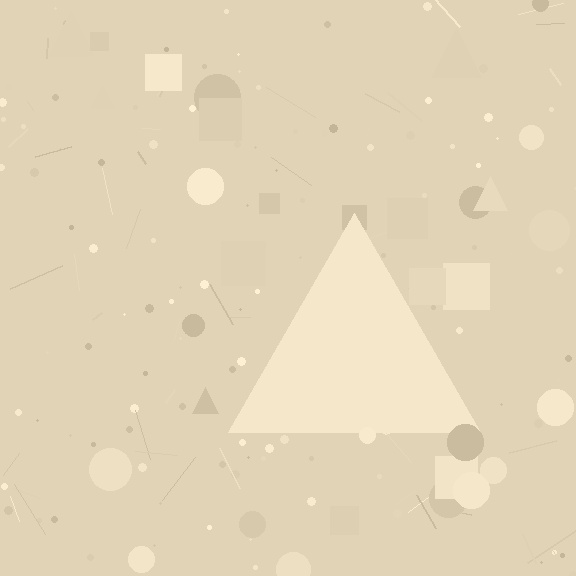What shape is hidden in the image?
A triangle is hidden in the image.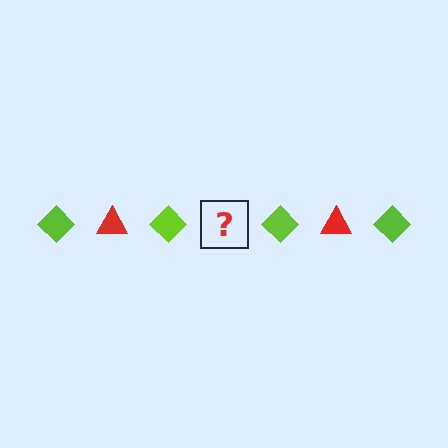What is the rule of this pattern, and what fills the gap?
The rule is that the pattern alternates between lime diamond and red triangle. The gap should be filled with a red triangle.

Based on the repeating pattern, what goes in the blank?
The blank should be a red triangle.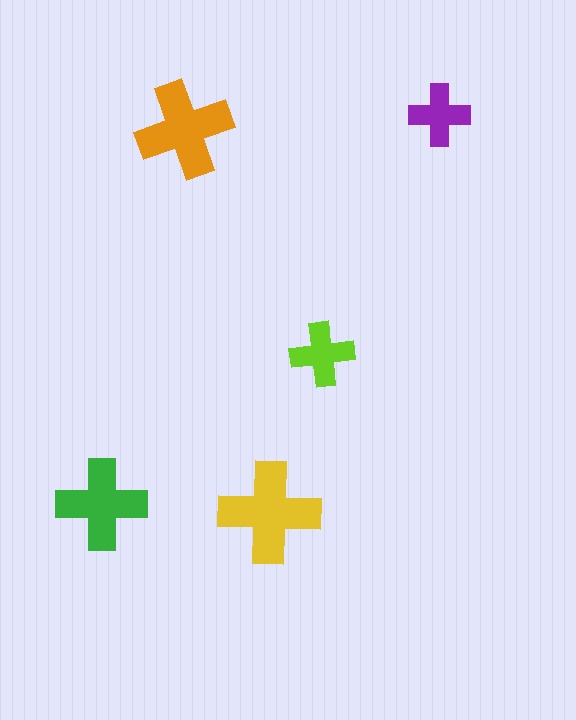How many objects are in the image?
There are 5 objects in the image.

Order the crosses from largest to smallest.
the yellow one, the orange one, the green one, the lime one, the purple one.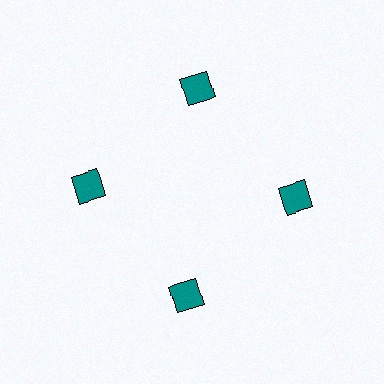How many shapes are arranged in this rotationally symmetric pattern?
There are 4 shapes, arranged in 4 groups of 1.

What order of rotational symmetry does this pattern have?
This pattern has 4-fold rotational symmetry.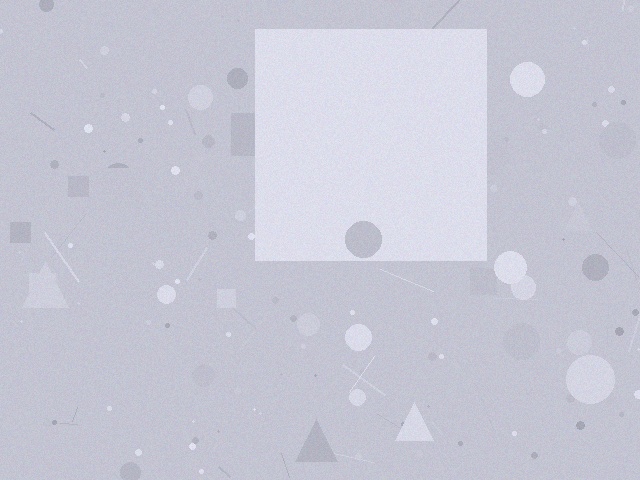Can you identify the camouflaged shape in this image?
The camouflaged shape is a square.